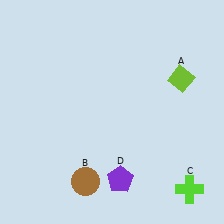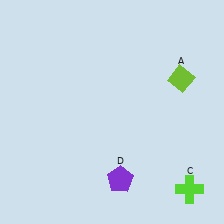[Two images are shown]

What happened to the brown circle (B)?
The brown circle (B) was removed in Image 2. It was in the bottom-left area of Image 1.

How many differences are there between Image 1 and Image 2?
There is 1 difference between the two images.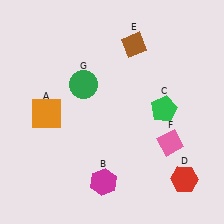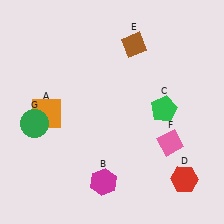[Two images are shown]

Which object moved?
The green circle (G) moved left.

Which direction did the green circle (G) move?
The green circle (G) moved left.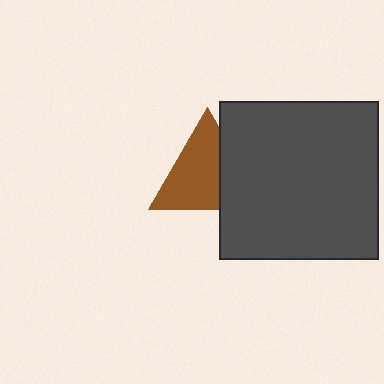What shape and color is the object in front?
The object in front is a dark gray square.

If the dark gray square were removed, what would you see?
You would see the complete brown triangle.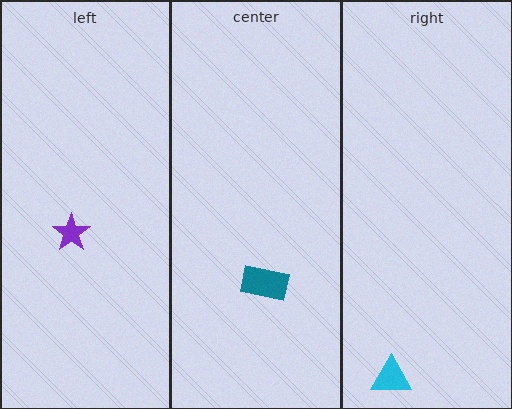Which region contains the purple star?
The left region.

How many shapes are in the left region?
1.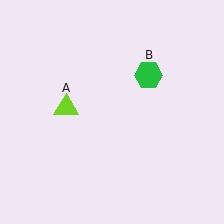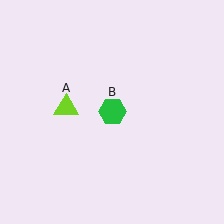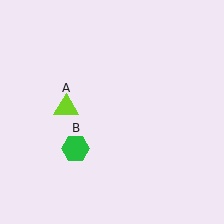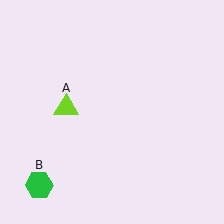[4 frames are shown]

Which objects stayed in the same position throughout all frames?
Lime triangle (object A) remained stationary.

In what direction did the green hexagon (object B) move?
The green hexagon (object B) moved down and to the left.